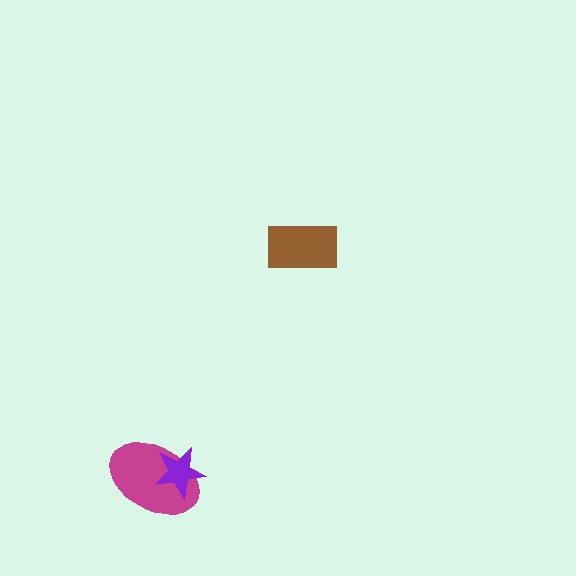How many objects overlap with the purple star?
1 object overlaps with the purple star.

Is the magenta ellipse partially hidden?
Yes, it is partially covered by another shape.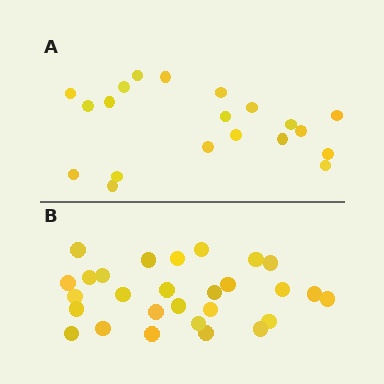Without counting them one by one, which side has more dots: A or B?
Region B (the bottom region) has more dots.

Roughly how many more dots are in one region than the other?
Region B has roughly 8 or so more dots than region A.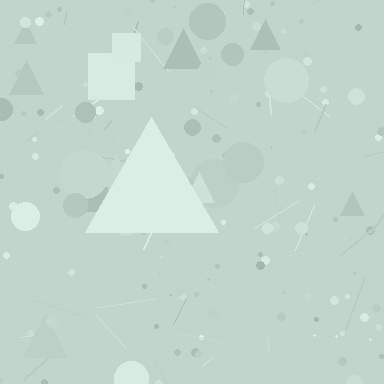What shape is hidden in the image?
A triangle is hidden in the image.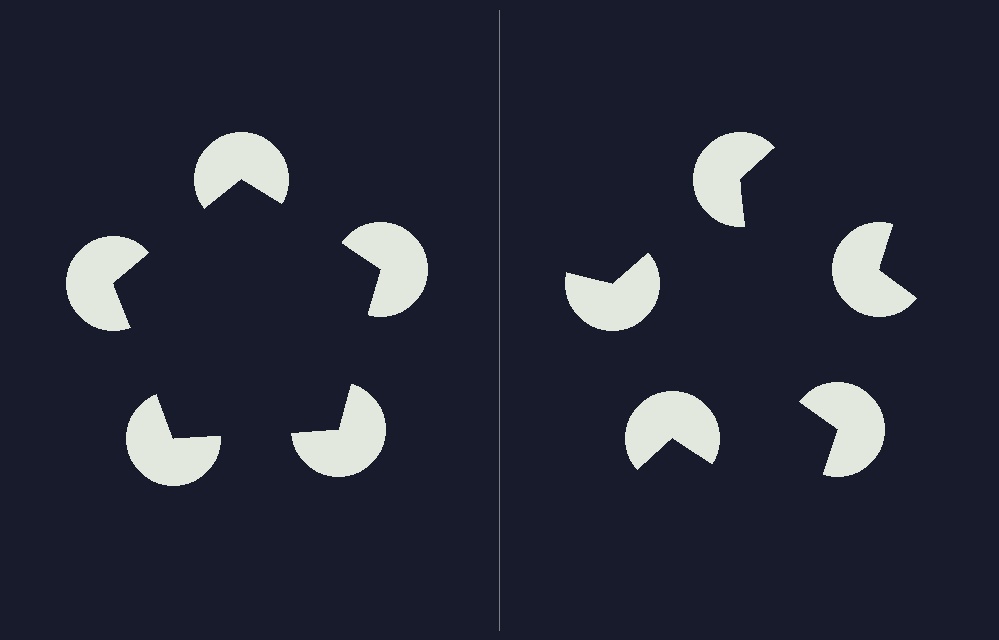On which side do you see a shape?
An illusory pentagon appears on the left side. On the right side the wedge cuts are rotated, so no coherent shape forms.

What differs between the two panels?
The pac-man discs are positioned identically on both sides; only the wedge orientations differ. On the left they align to a pentagon; on the right they are misaligned.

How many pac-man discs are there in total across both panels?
10 — 5 on each side.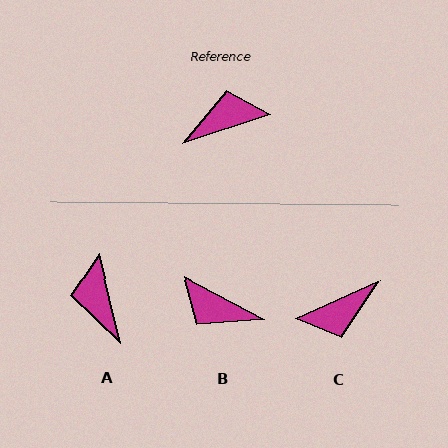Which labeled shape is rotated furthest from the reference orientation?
C, about 174 degrees away.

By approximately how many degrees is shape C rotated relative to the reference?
Approximately 174 degrees clockwise.